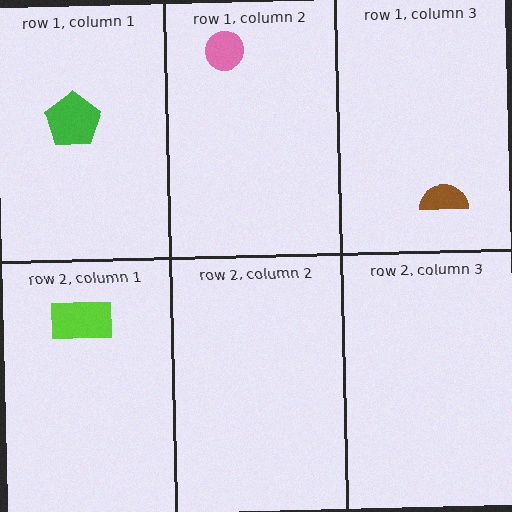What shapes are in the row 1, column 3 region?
The brown semicircle.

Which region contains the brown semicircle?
The row 1, column 3 region.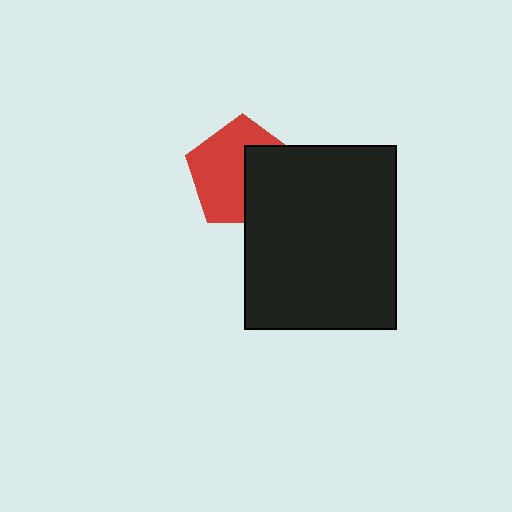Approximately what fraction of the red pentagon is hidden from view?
Roughly 41% of the red pentagon is hidden behind the black rectangle.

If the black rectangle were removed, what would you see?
You would see the complete red pentagon.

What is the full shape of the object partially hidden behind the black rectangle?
The partially hidden object is a red pentagon.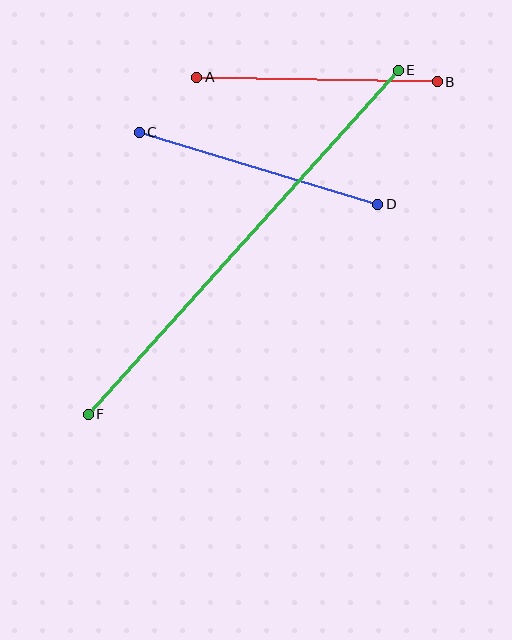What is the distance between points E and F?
The distance is approximately 463 pixels.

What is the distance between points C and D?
The distance is approximately 249 pixels.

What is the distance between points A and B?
The distance is approximately 240 pixels.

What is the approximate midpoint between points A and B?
The midpoint is at approximately (317, 79) pixels.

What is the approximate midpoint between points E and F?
The midpoint is at approximately (243, 242) pixels.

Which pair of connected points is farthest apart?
Points E and F are farthest apart.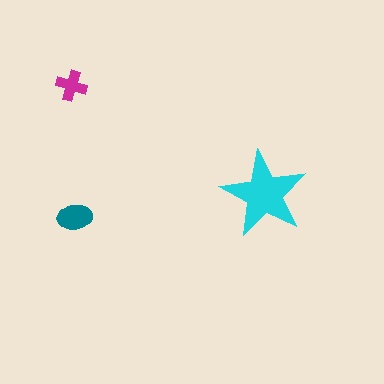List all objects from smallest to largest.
The magenta cross, the teal ellipse, the cyan star.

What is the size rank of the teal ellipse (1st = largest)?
2nd.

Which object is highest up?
The magenta cross is topmost.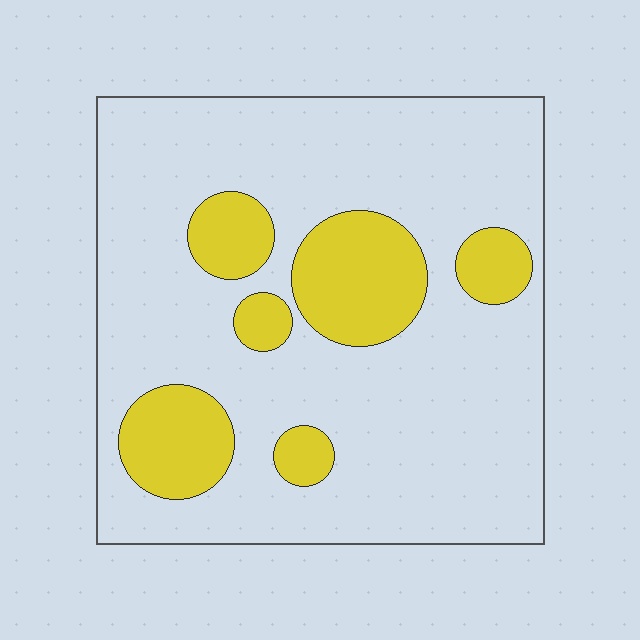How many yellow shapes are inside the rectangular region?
6.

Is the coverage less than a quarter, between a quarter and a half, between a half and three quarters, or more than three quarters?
Less than a quarter.